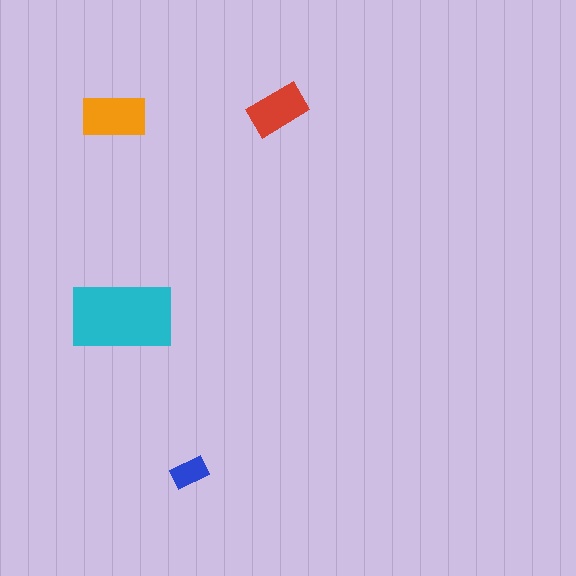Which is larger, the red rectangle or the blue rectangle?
The red one.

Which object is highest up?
The red rectangle is topmost.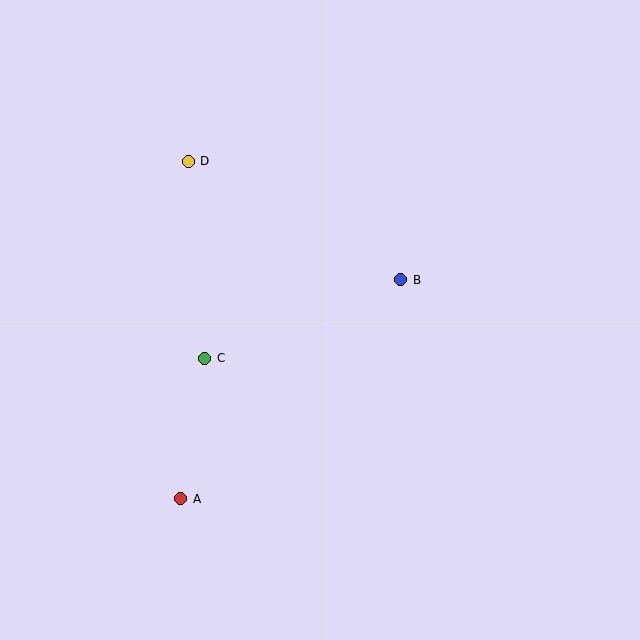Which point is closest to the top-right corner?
Point B is closest to the top-right corner.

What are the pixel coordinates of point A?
Point A is at (181, 499).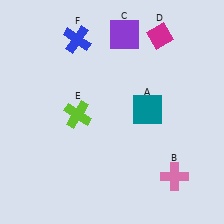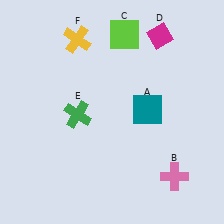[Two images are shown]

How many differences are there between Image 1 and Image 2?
There are 3 differences between the two images.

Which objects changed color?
C changed from purple to lime. E changed from lime to green. F changed from blue to yellow.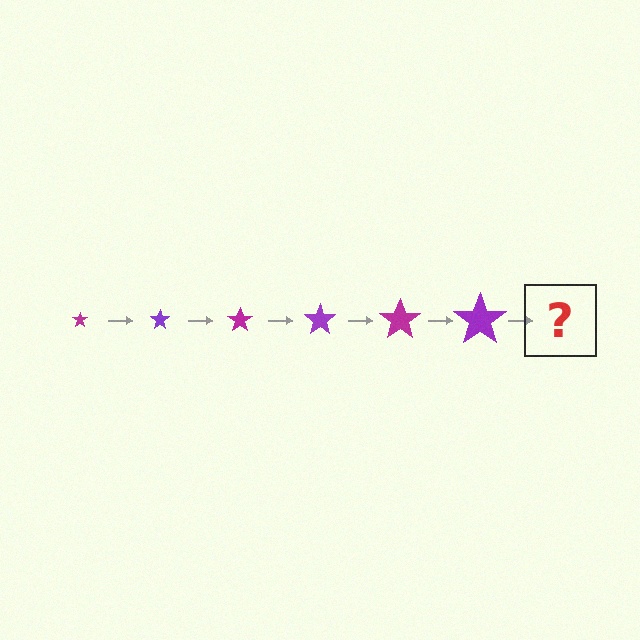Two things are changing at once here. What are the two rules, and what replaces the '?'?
The two rules are that the star grows larger each step and the color cycles through magenta and purple. The '?' should be a magenta star, larger than the previous one.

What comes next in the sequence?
The next element should be a magenta star, larger than the previous one.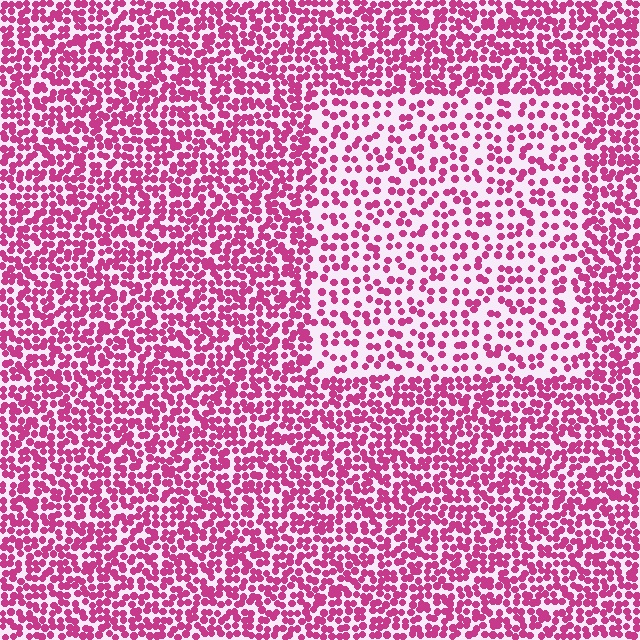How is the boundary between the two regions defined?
The boundary is defined by a change in element density (approximately 1.9x ratio). All elements are the same color, size, and shape.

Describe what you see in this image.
The image contains small magenta elements arranged at two different densities. A rectangle-shaped region is visible where the elements are less densely packed than the surrounding area.